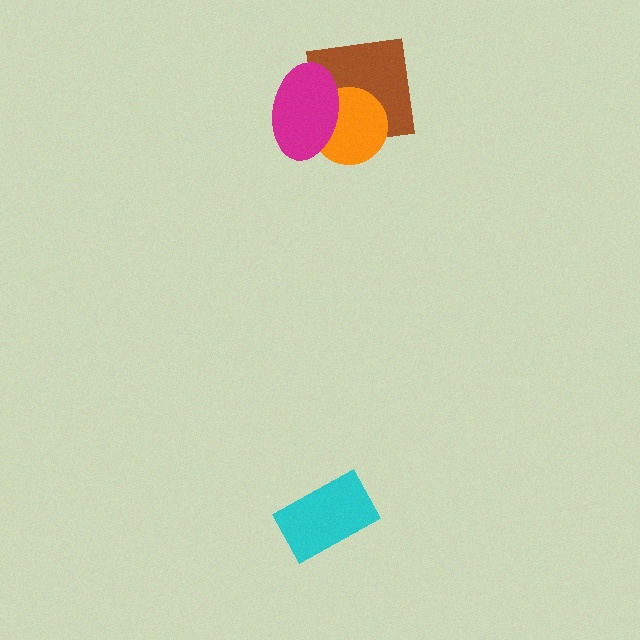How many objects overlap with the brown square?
2 objects overlap with the brown square.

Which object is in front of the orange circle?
The magenta ellipse is in front of the orange circle.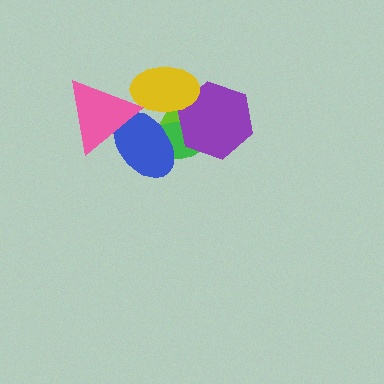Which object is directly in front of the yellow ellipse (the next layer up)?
The blue ellipse is directly in front of the yellow ellipse.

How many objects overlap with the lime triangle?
4 objects overlap with the lime triangle.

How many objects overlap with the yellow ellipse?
5 objects overlap with the yellow ellipse.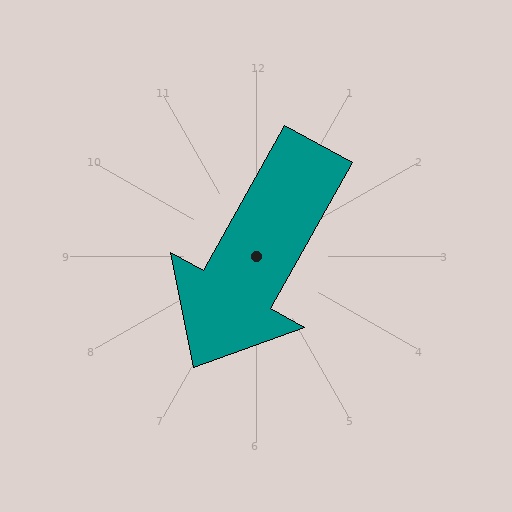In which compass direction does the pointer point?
Southwest.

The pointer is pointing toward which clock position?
Roughly 7 o'clock.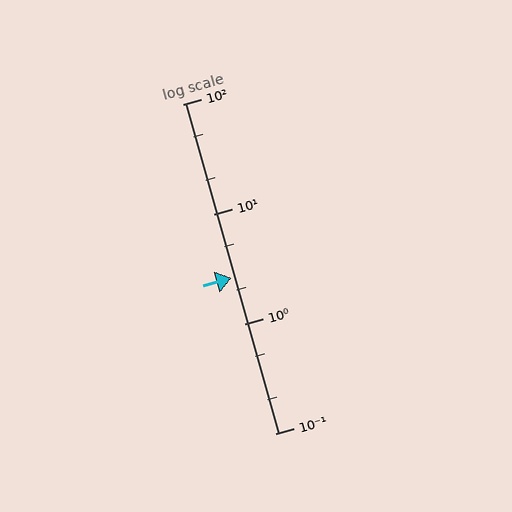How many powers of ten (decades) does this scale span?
The scale spans 3 decades, from 0.1 to 100.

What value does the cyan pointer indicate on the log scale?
The pointer indicates approximately 2.6.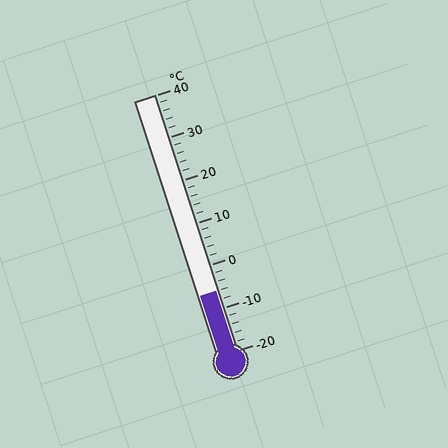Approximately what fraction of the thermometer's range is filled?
The thermometer is filled to approximately 25% of its range.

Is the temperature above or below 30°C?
The temperature is below 30°C.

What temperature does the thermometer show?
The thermometer shows approximately -6°C.